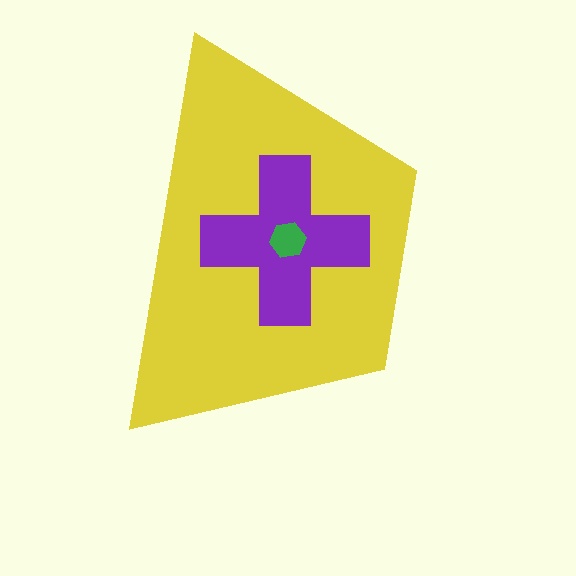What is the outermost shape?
The yellow trapezoid.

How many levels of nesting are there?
3.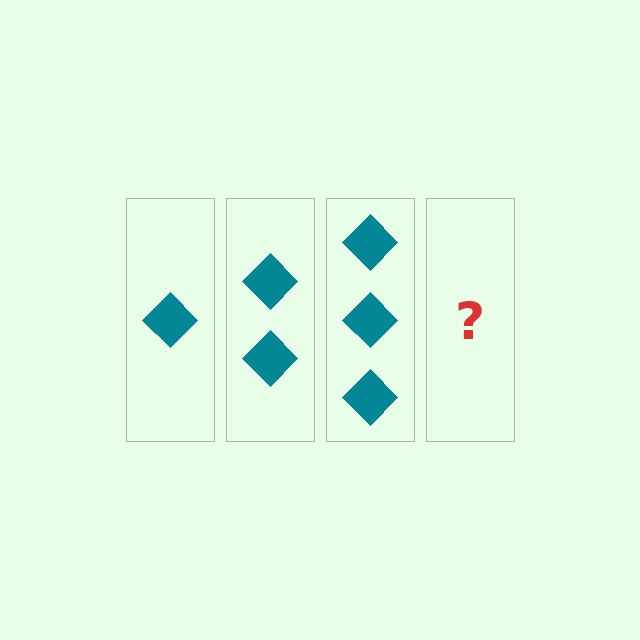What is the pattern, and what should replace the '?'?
The pattern is that each step adds one more diamond. The '?' should be 4 diamonds.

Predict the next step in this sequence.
The next step is 4 diamonds.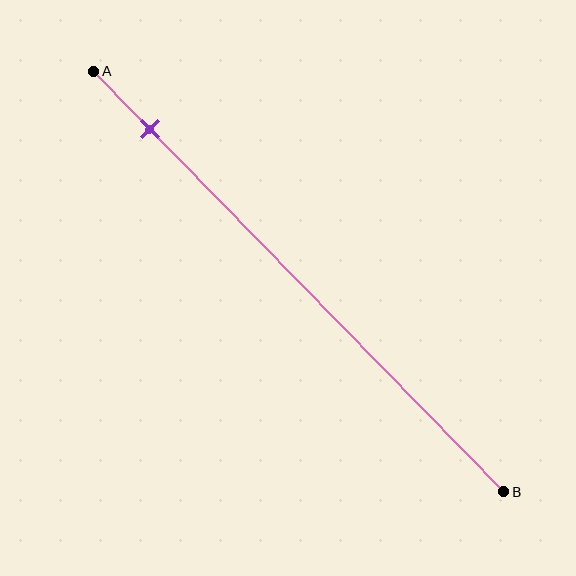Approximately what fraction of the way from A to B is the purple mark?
The purple mark is approximately 15% of the way from A to B.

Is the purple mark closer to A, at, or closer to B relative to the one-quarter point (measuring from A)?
The purple mark is closer to point A than the one-quarter point of segment AB.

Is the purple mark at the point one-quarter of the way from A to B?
No, the mark is at about 15% from A, not at the 25% one-quarter point.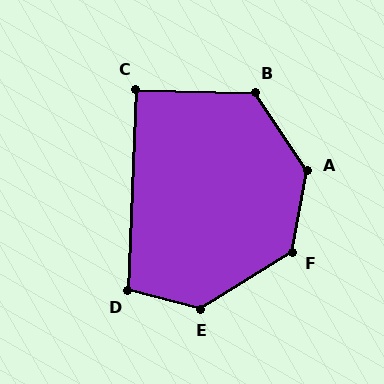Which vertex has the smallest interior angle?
C, at approximately 90 degrees.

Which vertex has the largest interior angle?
A, at approximately 136 degrees.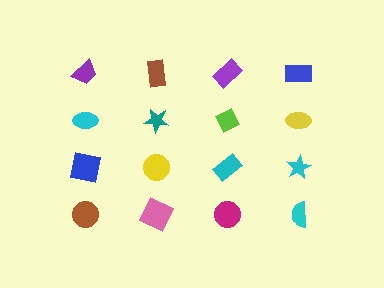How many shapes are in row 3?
4 shapes.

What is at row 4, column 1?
A brown circle.